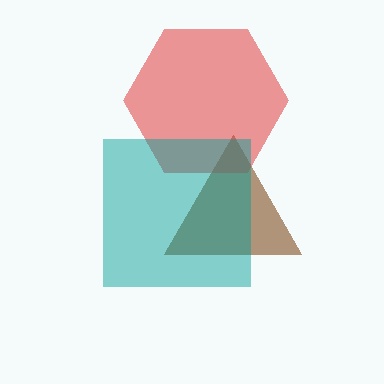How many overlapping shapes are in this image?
There are 3 overlapping shapes in the image.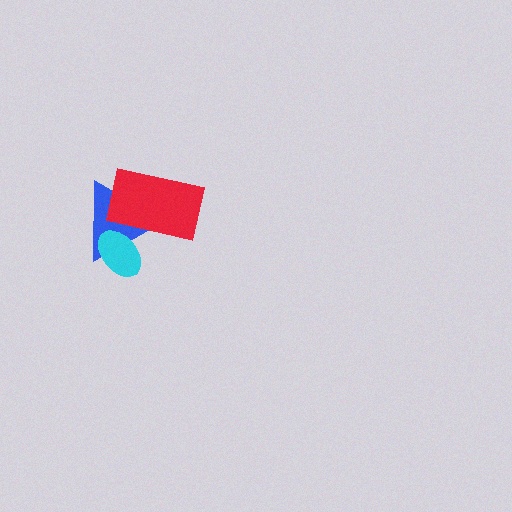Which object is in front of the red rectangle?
The cyan ellipse is in front of the red rectangle.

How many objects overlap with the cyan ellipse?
2 objects overlap with the cyan ellipse.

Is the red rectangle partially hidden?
Yes, it is partially covered by another shape.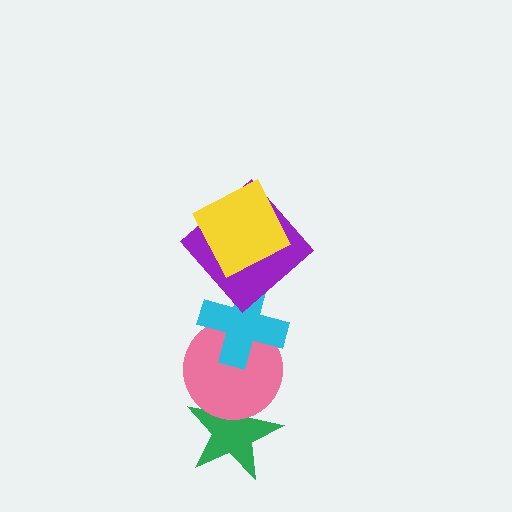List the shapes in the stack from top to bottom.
From top to bottom: the yellow square, the purple diamond, the cyan cross, the pink circle, the green star.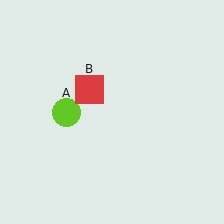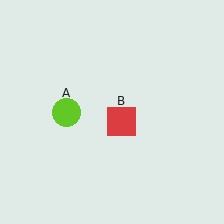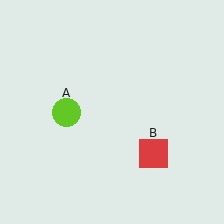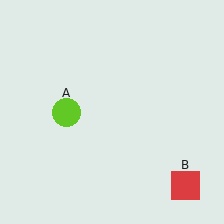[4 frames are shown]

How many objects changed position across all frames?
1 object changed position: red square (object B).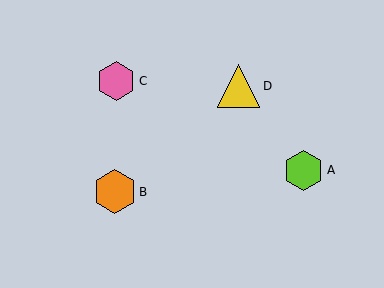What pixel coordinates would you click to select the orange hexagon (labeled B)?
Click at (115, 192) to select the orange hexagon B.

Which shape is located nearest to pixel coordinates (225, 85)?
The yellow triangle (labeled D) at (239, 86) is nearest to that location.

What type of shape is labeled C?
Shape C is a pink hexagon.